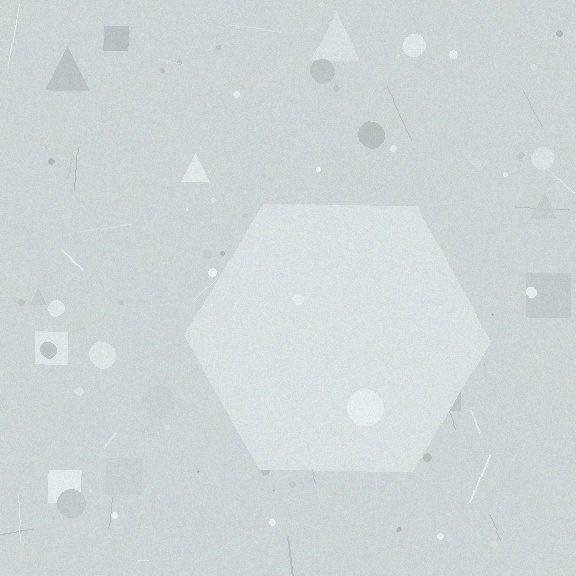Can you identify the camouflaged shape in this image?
The camouflaged shape is a hexagon.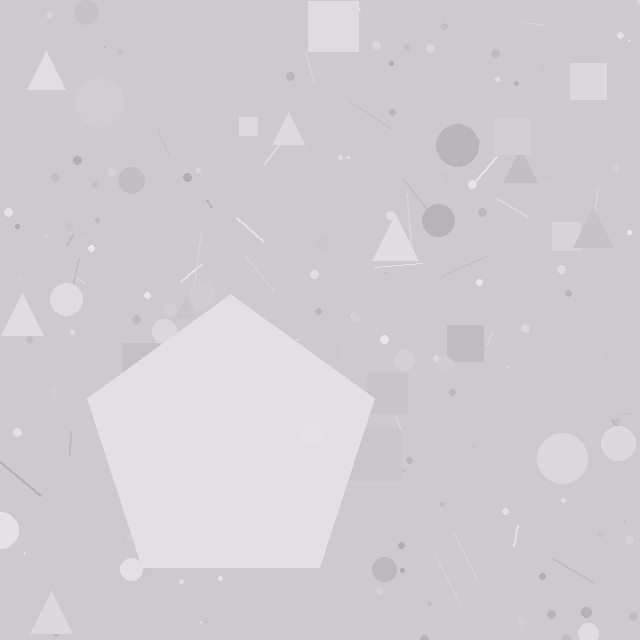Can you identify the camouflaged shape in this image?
The camouflaged shape is a pentagon.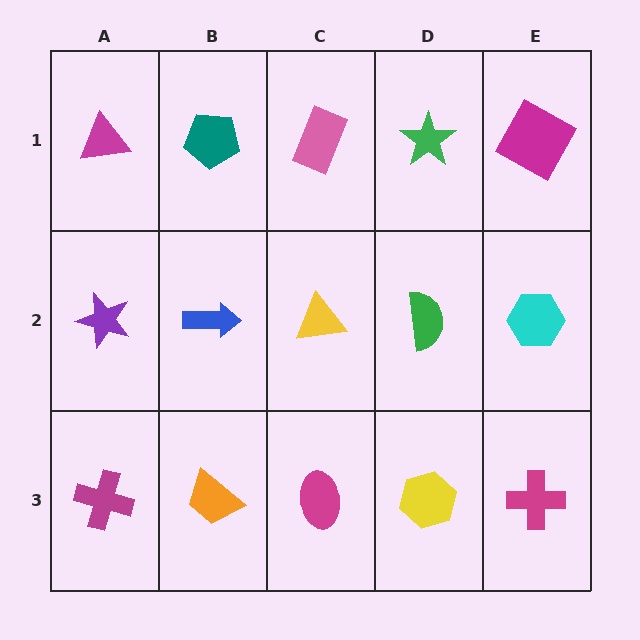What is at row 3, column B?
An orange trapezoid.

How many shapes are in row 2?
5 shapes.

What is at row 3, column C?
A magenta ellipse.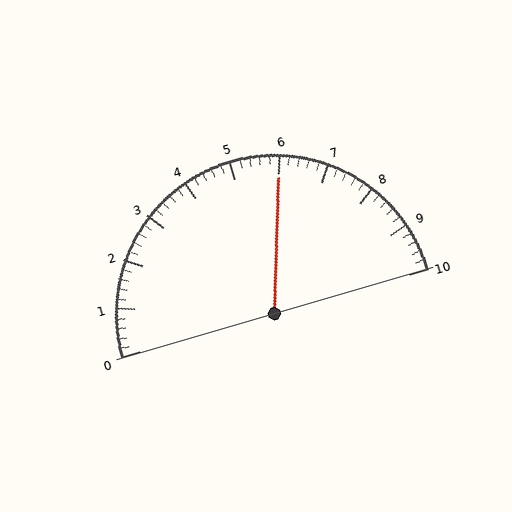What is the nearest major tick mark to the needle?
The nearest major tick mark is 6.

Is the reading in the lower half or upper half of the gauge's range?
The reading is in the upper half of the range (0 to 10).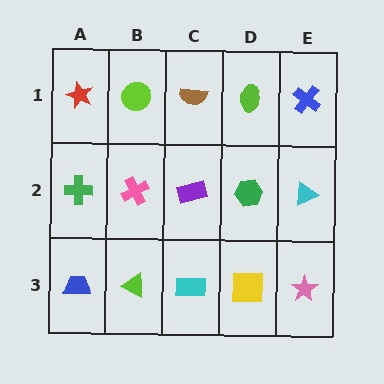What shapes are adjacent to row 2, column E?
A blue cross (row 1, column E), a pink star (row 3, column E), a green hexagon (row 2, column D).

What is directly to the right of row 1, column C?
A lime ellipse.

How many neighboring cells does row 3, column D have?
3.